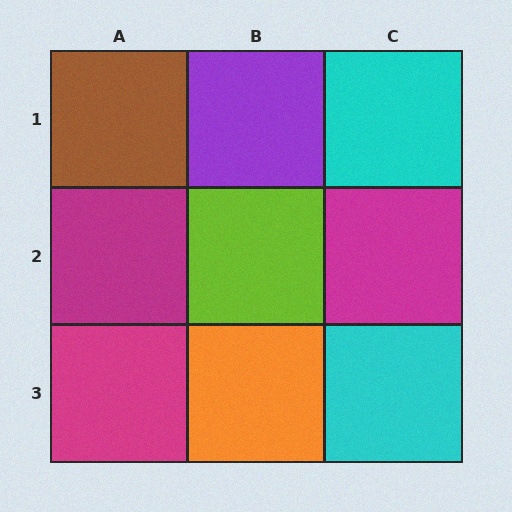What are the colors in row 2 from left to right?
Magenta, lime, magenta.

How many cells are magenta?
3 cells are magenta.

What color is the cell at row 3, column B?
Orange.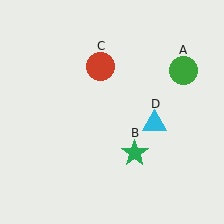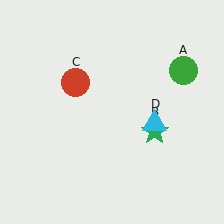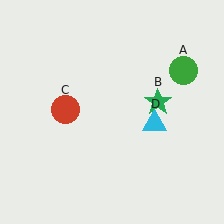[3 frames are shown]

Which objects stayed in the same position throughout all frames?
Green circle (object A) and cyan triangle (object D) remained stationary.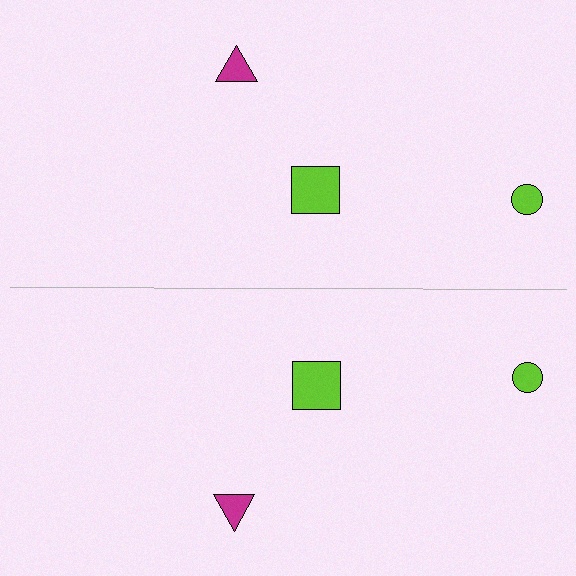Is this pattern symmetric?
Yes, this pattern has bilateral (reflection) symmetry.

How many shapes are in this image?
There are 6 shapes in this image.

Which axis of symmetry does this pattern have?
The pattern has a horizontal axis of symmetry running through the center of the image.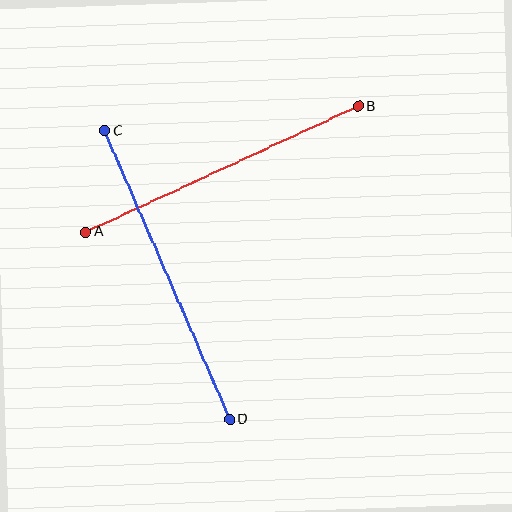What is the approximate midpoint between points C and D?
The midpoint is at approximately (167, 275) pixels.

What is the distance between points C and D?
The distance is approximately 315 pixels.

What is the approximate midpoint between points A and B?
The midpoint is at approximately (222, 169) pixels.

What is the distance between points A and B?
The distance is approximately 300 pixels.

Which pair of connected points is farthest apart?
Points C and D are farthest apart.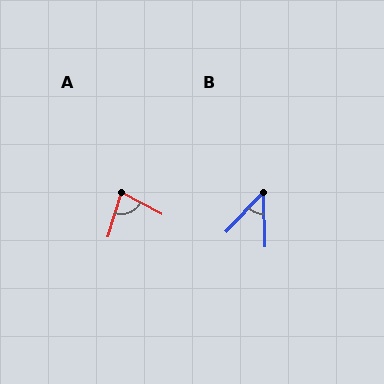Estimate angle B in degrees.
Approximately 45 degrees.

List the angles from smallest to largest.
B (45°), A (79°).